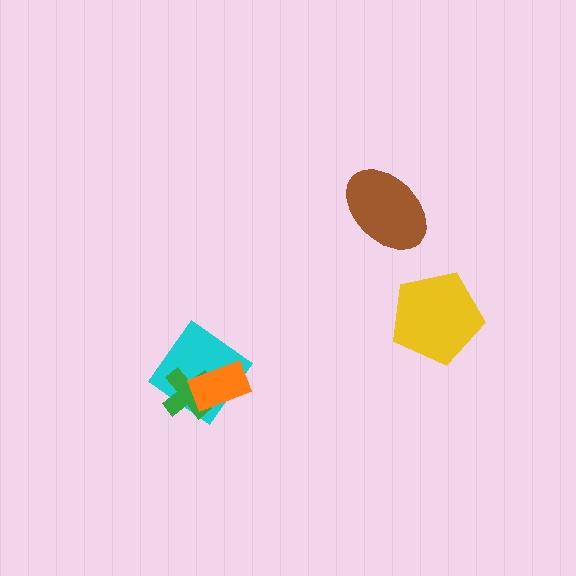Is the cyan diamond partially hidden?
Yes, it is partially covered by another shape.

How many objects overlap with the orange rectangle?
2 objects overlap with the orange rectangle.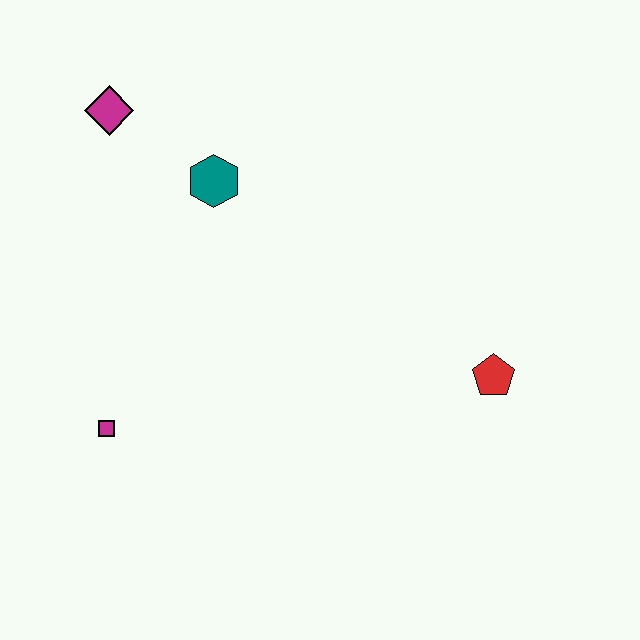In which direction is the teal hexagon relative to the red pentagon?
The teal hexagon is to the left of the red pentagon.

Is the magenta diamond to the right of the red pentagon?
No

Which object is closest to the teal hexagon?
The magenta diamond is closest to the teal hexagon.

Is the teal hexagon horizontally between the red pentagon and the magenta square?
Yes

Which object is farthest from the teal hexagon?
The red pentagon is farthest from the teal hexagon.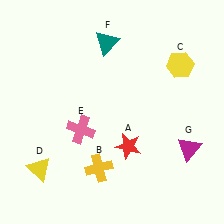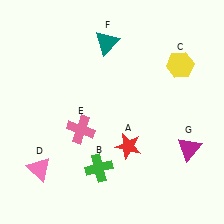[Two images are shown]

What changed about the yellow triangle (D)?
In Image 1, D is yellow. In Image 2, it changed to pink.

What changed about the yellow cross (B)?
In Image 1, B is yellow. In Image 2, it changed to green.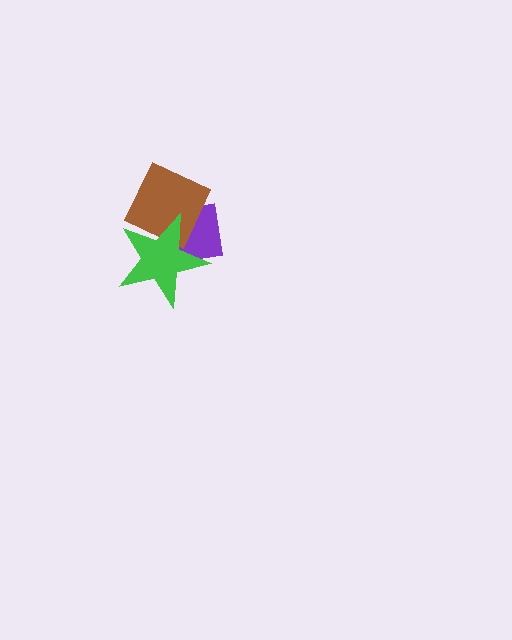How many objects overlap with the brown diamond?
2 objects overlap with the brown diamond.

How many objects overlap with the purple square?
2 objects overlap with the purple square.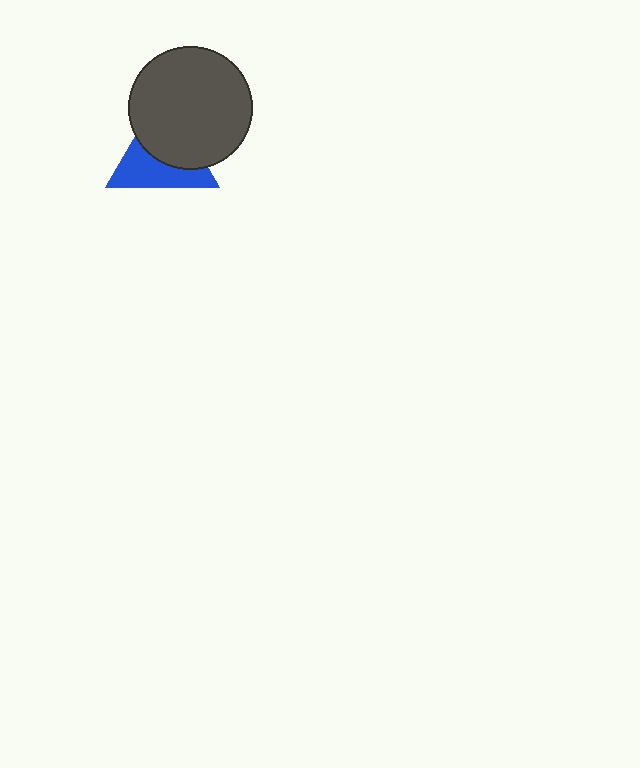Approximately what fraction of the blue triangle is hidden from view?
Roughly 52% of the blue triangle is hidden behind the dark gray circle.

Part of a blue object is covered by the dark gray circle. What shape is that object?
It is a triangle.